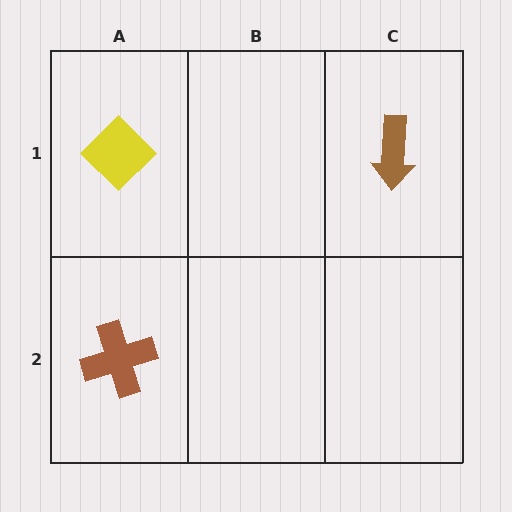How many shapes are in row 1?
2 shapes.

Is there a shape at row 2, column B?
No, that cell is empty.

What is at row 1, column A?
A yellow diamond.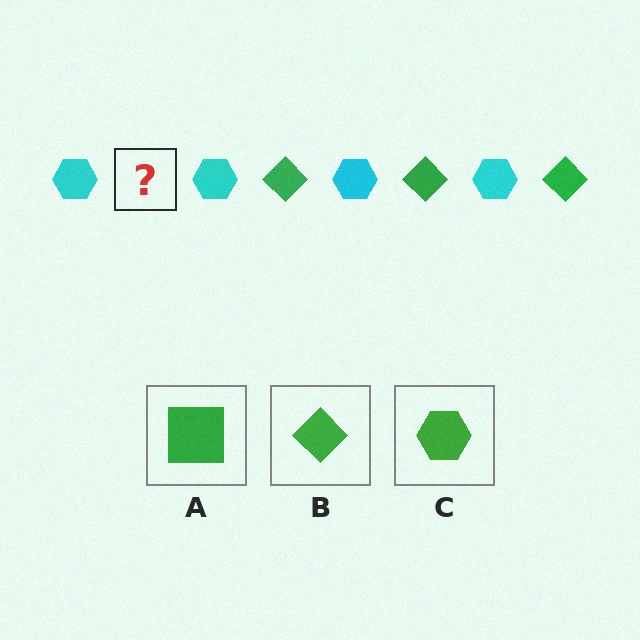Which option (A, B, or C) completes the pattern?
B.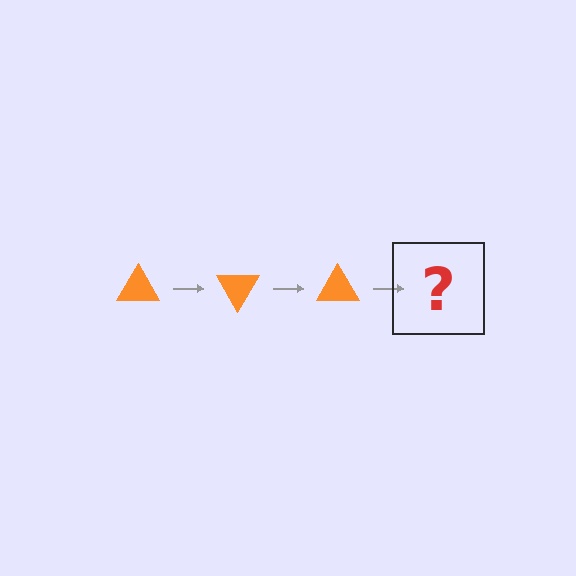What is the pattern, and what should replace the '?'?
The pattern is that the triangle rotates 60 degrees each step. The '?' should be an orange triangle rotated 180 degrees.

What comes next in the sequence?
The next element should be an orange triangle rotated 180 degrees.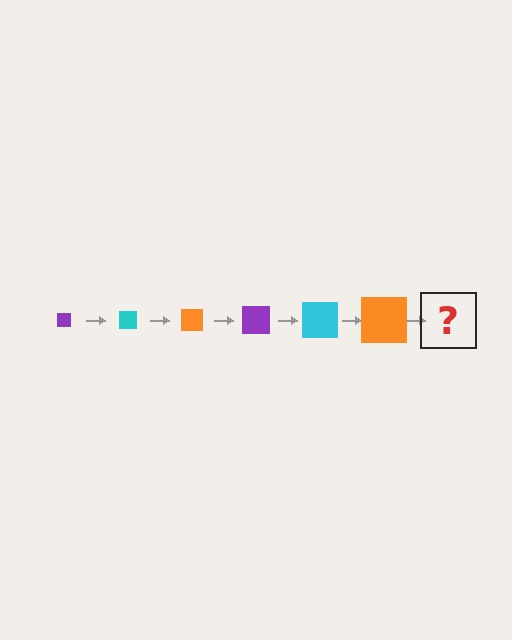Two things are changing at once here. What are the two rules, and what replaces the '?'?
The two rules are that the square grows larger each step and the color cycles through purple, cyan, and orange. The '?' should be a purple square, larger than the previous one.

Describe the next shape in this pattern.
It should be a purple square, larger than the previous one.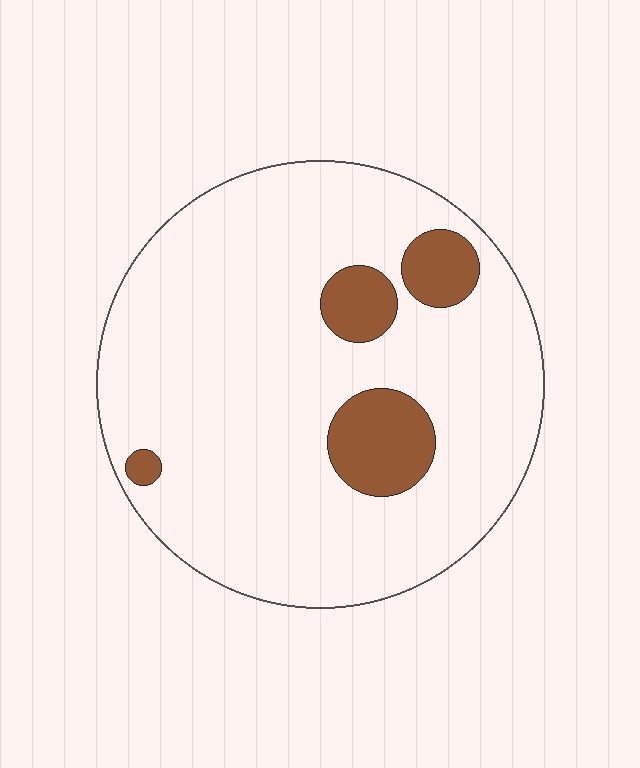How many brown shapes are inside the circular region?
4.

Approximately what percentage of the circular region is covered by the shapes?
Approximately 15%.